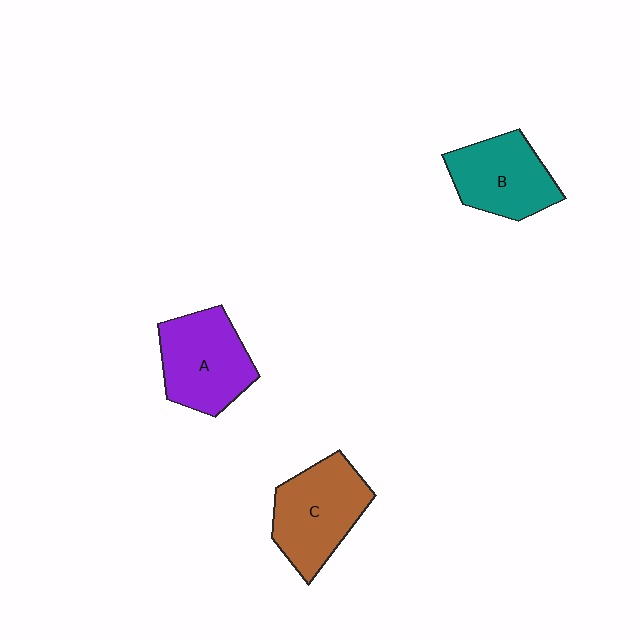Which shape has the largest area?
Shape C (brown).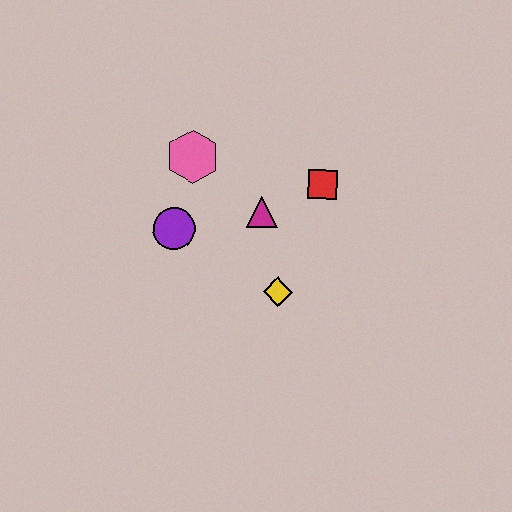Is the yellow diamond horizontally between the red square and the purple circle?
Yes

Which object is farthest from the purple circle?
The red square is farthest from the purple circle.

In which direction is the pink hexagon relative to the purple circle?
The pink hexagon is above the purple circle.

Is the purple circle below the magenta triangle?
Yes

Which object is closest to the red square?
The magenta triangle is closest to the red square.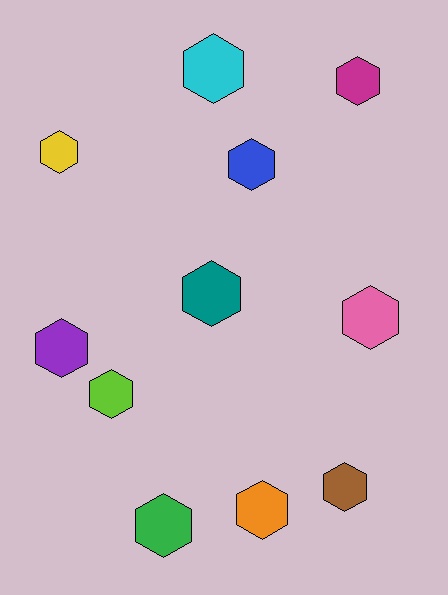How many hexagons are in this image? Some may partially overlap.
There are 11 hexagons.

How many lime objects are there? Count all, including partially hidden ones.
There is 1 lime object.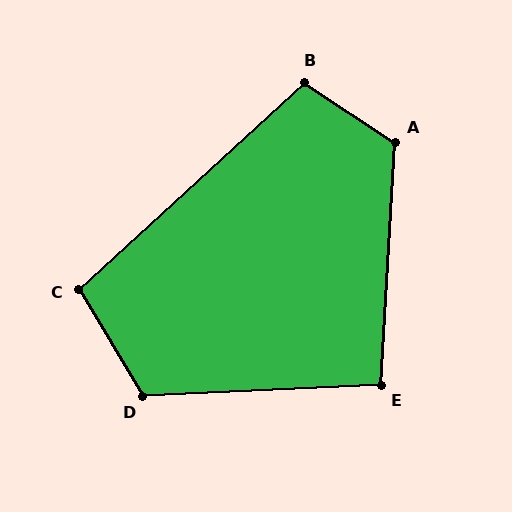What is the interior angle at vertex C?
Approximately 102 degrees (obtuse).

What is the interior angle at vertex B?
Approximately 104 degrees (obtuse).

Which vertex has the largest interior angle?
A, at approximately 120 degrees.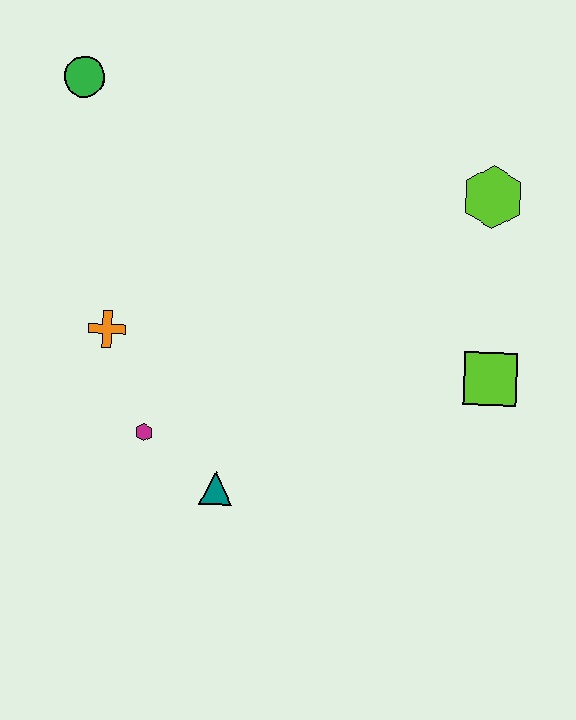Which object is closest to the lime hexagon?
The lime square is closest to the lime hexagon.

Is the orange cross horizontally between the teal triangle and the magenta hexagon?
No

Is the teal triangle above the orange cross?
No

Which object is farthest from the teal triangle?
The green circle is farthest from the teal triangle.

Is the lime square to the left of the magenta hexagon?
No